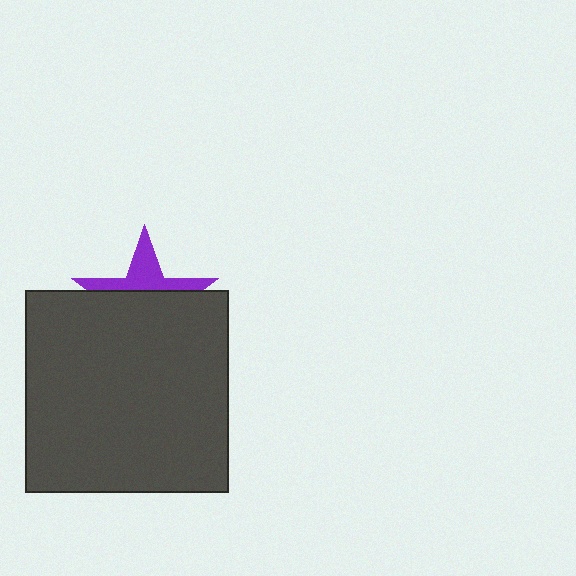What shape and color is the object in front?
The object in front is a dark gray square.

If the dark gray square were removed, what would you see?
You would see the complete purple star.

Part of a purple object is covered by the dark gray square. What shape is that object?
It is a star.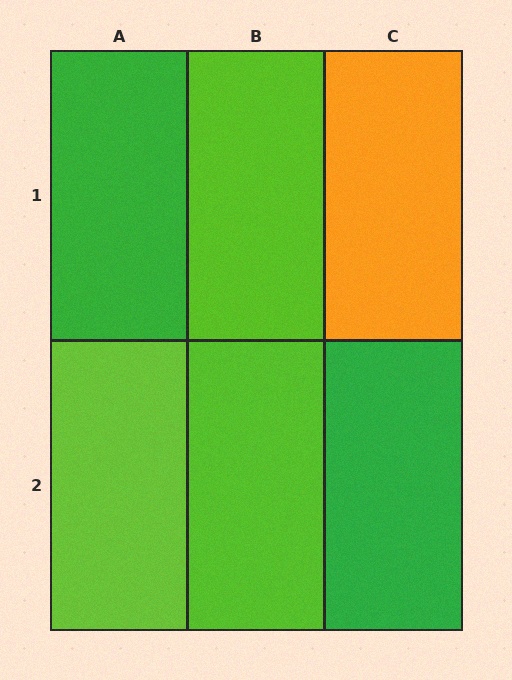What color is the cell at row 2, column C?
Green.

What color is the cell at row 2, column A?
Lime.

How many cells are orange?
1 cell is orange.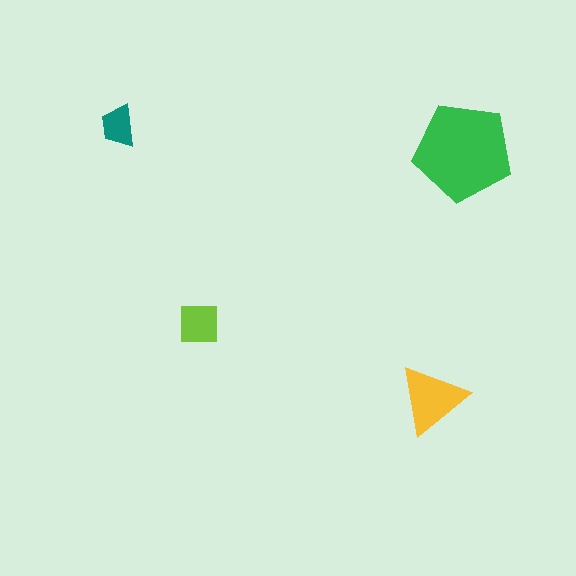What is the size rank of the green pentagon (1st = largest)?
1st.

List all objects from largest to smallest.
The green pentagon, the yellow triangle, the lime square, the teal trapezoid.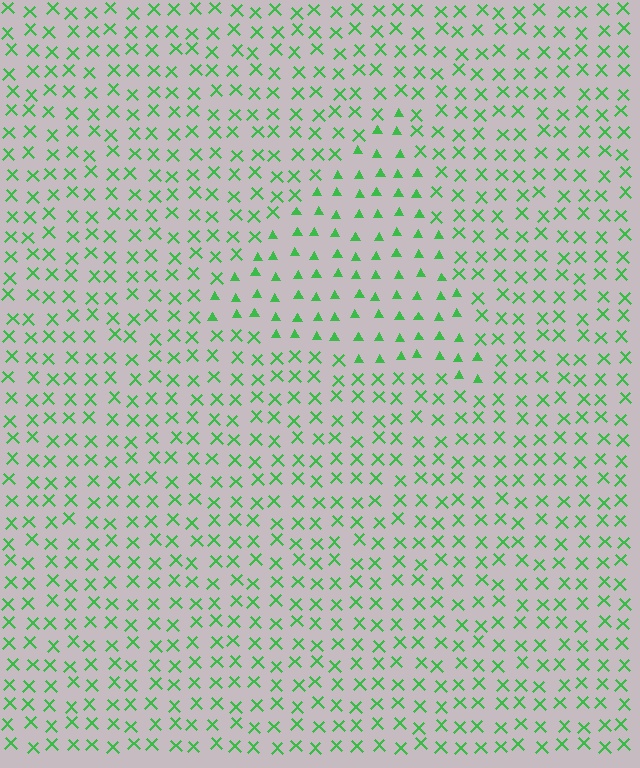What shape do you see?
I see a triangle.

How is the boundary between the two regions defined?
The boundary is defined by a change in element shape: triangles inside vs. X marks outside. All elements share the same color and spacing.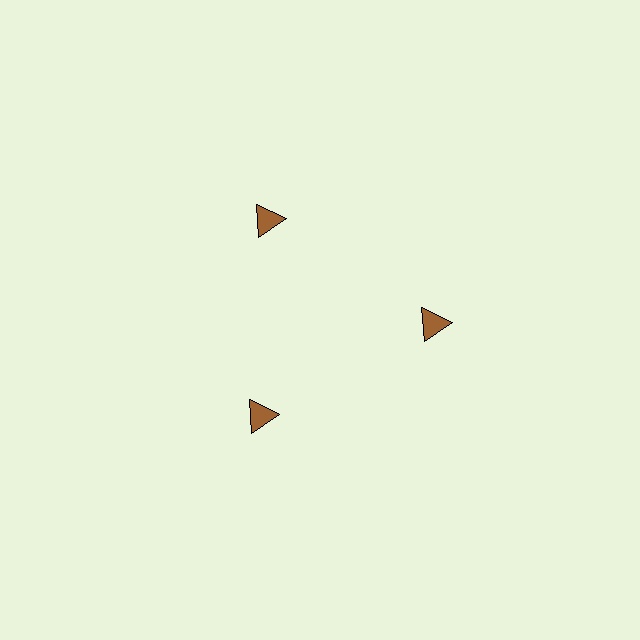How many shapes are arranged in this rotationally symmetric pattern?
There are 3 shapes, arranged in 3 groups of 1.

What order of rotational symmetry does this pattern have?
This pattern has 3-fold rotational symmetry.